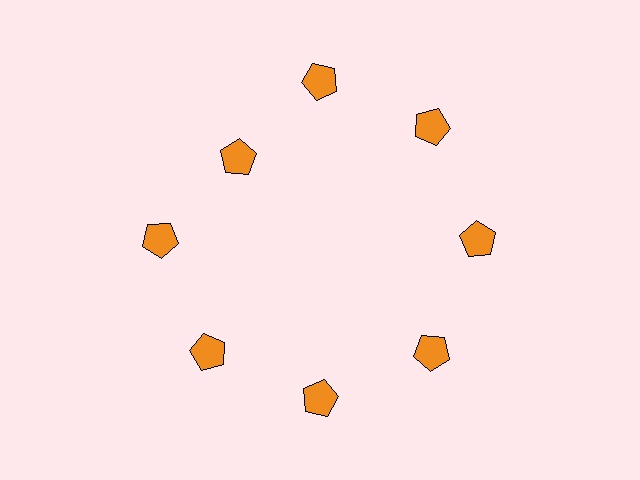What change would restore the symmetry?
The symmetry would be restored by moving it outward, back onto the ring so that all 8 pentagons sit at equal angles and equal distance from the center.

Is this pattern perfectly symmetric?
No. The 8 orange pentagons are arranged in a ring, but one element near the 10 o'clock position is pulled inward toward the center, breaking the 8-fold rotational symmetry.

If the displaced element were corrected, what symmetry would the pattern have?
It would have 8-fold rotational symmetry — the pattern would map onto itself every 45 degrees.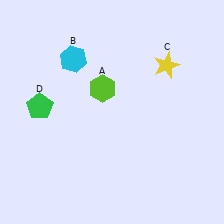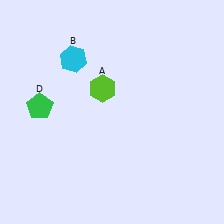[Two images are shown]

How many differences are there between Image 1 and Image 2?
There is 1 difference between the two images.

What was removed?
The yellow star (C) was removed in Image 2.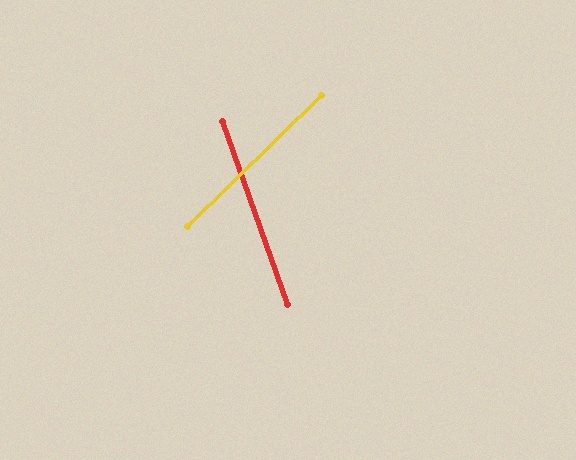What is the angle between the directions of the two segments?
Approximately 65 degrees.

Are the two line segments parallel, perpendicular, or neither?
Neither parallel nor perpendicular — they differ by about 65°.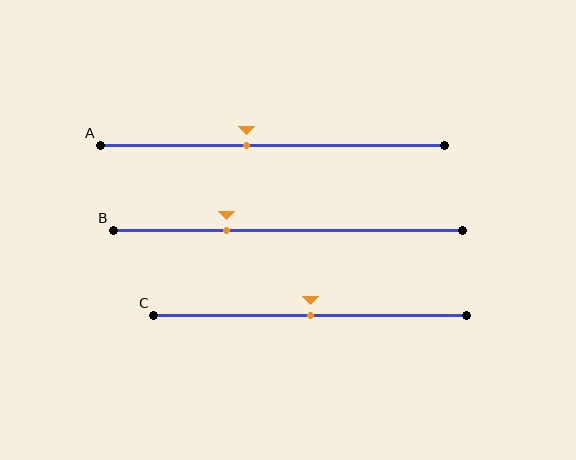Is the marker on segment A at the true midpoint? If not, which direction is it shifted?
No, the marker on segment A is shifted to the left by about 7% of the segment length.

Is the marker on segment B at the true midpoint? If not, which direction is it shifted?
No, the marker on segment B is shifted to the left by about 18% of the segment length.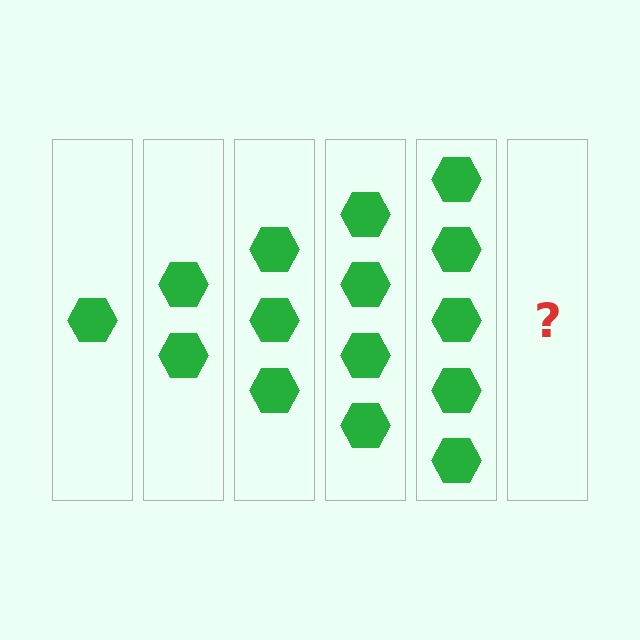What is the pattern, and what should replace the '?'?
The pattern is that each step adds one more hexagon. The '?' should be 6 hexagons.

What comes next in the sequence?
The next element should be 6 hexagons.